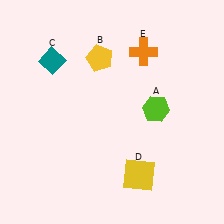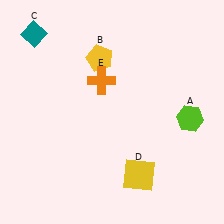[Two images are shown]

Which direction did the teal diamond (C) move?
The teal diamond (C) moved up.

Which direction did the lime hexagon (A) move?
The lime hexagon (A) moved right.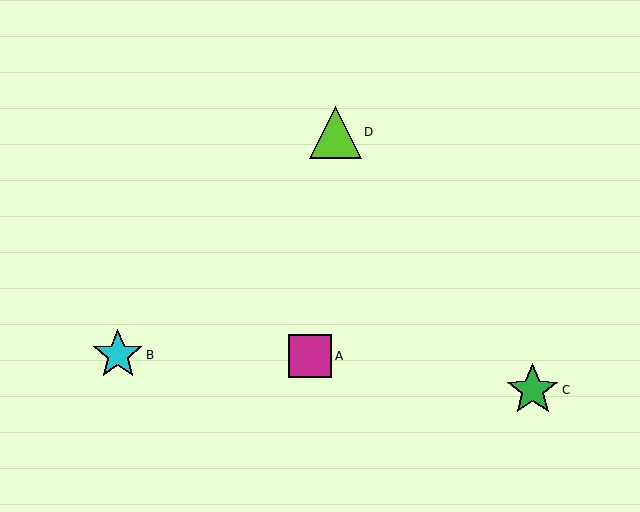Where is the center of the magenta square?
The center of the magenta square is at (310, 356).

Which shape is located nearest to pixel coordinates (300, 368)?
The magenta square (labeled A) at (310, 356) is nearest to that location.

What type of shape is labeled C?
Shape C is a green star.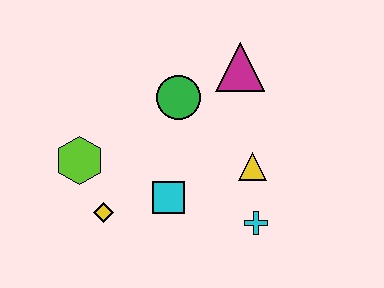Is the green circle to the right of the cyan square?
Yes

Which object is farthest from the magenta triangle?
The yellow diamond is farthest from the magenta triangle.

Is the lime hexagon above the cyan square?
Yes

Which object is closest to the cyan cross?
The yellow triangle is closest to the cyan cross.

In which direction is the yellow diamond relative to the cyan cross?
The yellow diamond is to the left of the cyan cross.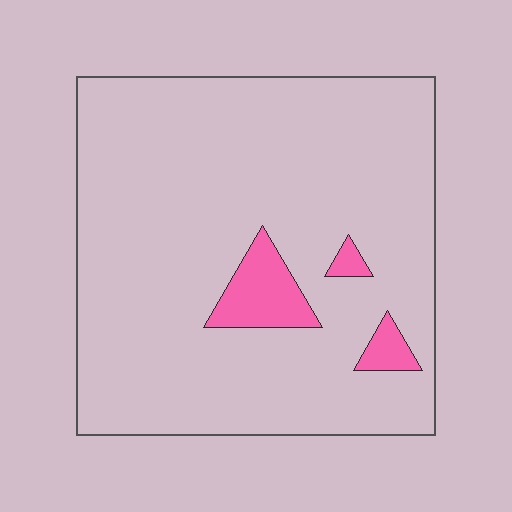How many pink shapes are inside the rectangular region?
3.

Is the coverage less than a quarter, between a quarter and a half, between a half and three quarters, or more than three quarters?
Less than a quarter.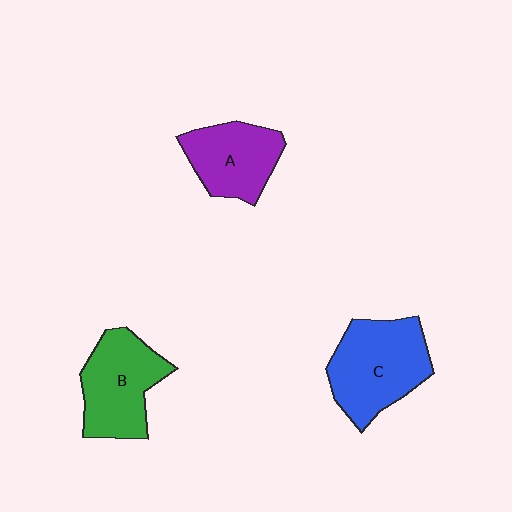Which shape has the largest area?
Shape C (blue).